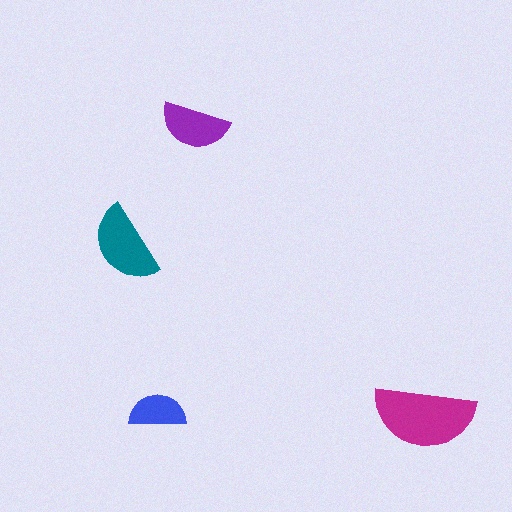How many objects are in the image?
There are 4 objects in the image.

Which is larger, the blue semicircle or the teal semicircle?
The teal one.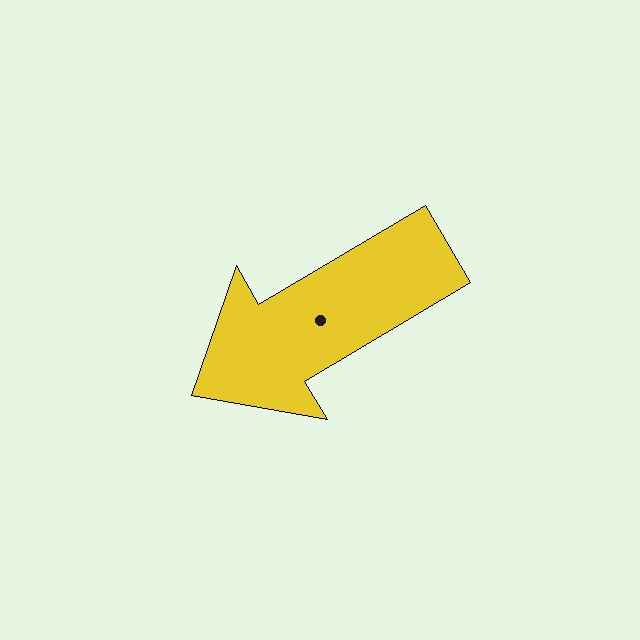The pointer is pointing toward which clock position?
Roughly 8 o'clock.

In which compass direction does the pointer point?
Southwest.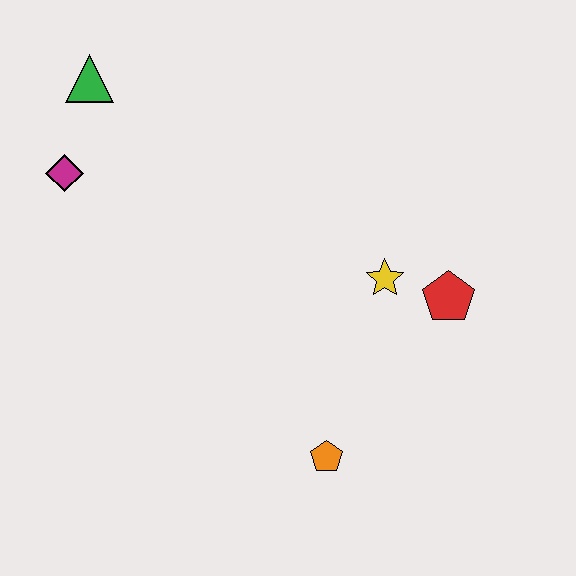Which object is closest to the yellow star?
The red pentagon is closest to the yellow star.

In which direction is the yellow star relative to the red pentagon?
The yellow star is to the left of the red pentagon.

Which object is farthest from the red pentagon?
The green triangle is farthest from the red pentagon.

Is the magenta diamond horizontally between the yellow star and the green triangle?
No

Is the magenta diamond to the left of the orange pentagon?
Yes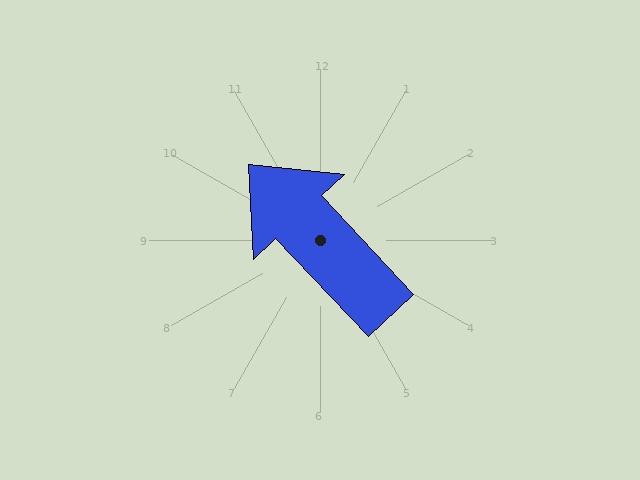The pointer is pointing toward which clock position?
Roughly 11 o'clock.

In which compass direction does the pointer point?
Northwest.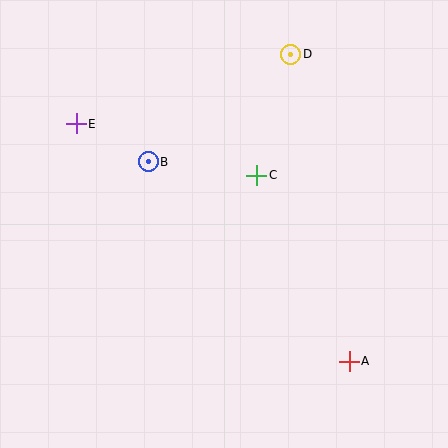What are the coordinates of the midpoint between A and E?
The midpoint between A and E is at (213, 243).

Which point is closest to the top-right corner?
Point D is closest to the top-right corner.